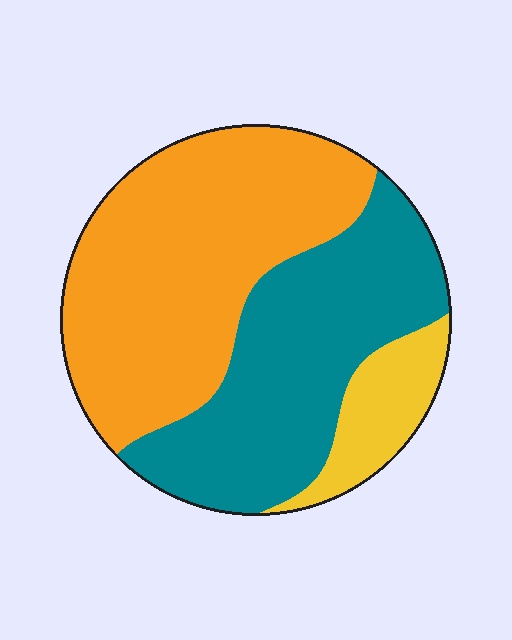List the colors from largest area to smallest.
From largest to smallest: orange, teal, yellow.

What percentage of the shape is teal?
Teal takes up about two fifths (2/5) of the shape.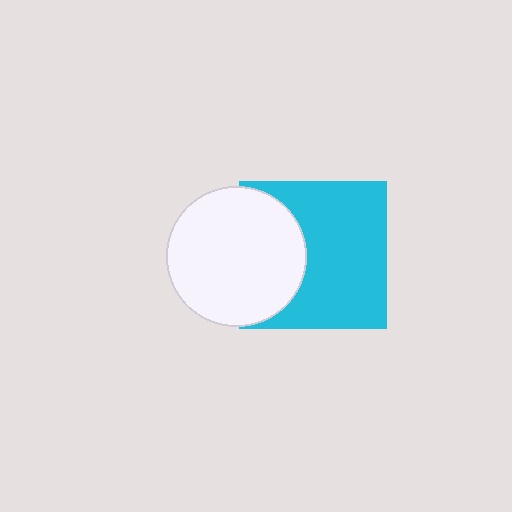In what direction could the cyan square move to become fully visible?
The cyan square could move right. That would shift it out from behind the white circle entirely.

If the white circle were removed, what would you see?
You would see the complete cyan square.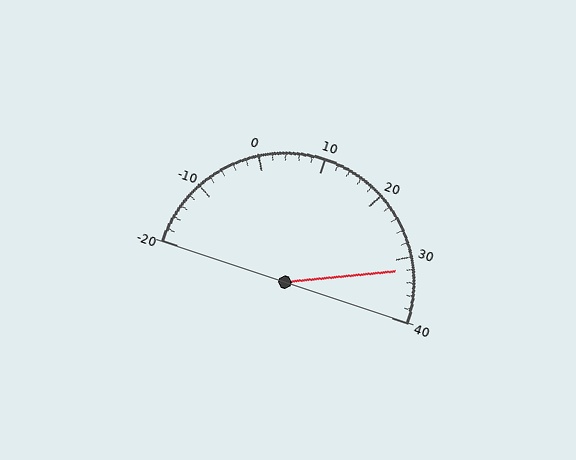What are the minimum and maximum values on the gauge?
The gauge ranges from -20 to 40.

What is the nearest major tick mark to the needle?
The nearest major tick mark is 30.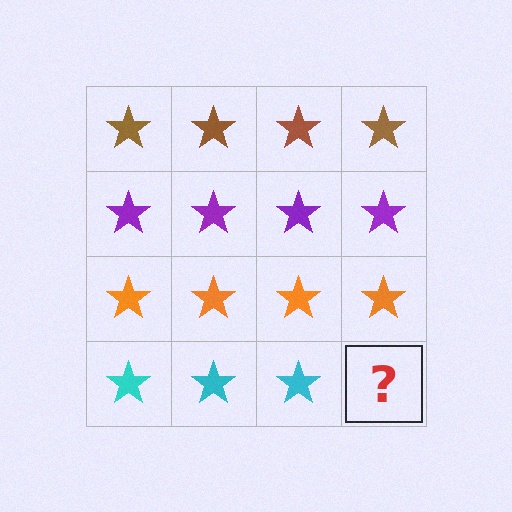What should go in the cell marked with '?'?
The missing cell should contain a cyan star.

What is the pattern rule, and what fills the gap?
The rule is that each row has a consistent color. The gap should be filled with a cyan star.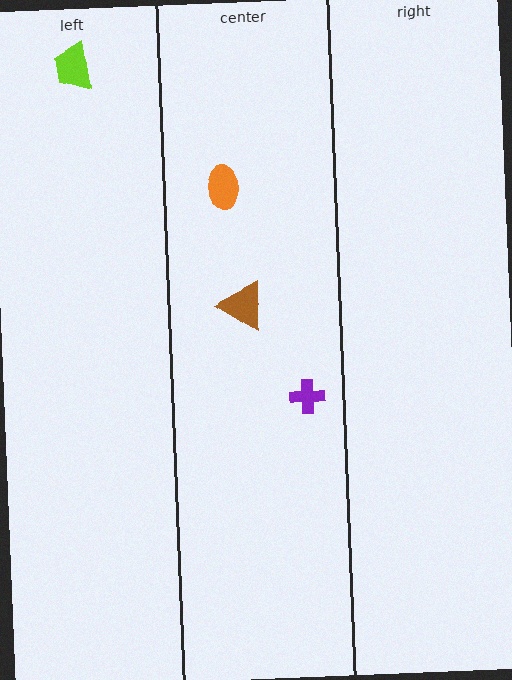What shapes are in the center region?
The orange ellipse, the purple cross, the brown triangle.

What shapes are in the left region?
The lime trapezoid.